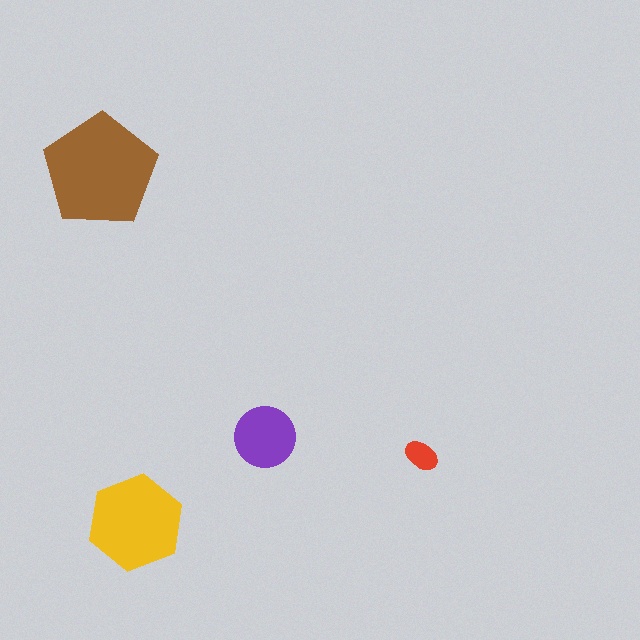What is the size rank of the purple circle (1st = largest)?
3rd.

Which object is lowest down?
The yellow hexagon is bottommost.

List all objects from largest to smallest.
The brown pentagon, the yellow hexagon, the purple circle, the red ellipse.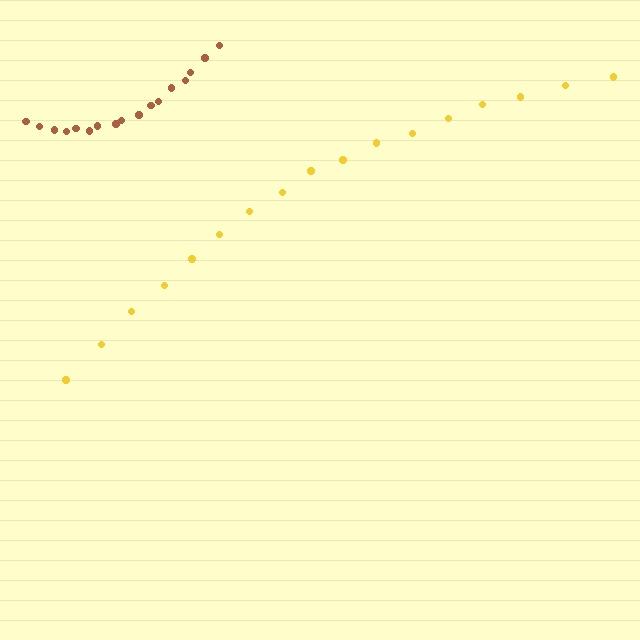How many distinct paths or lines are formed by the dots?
There are 2 distinct paths.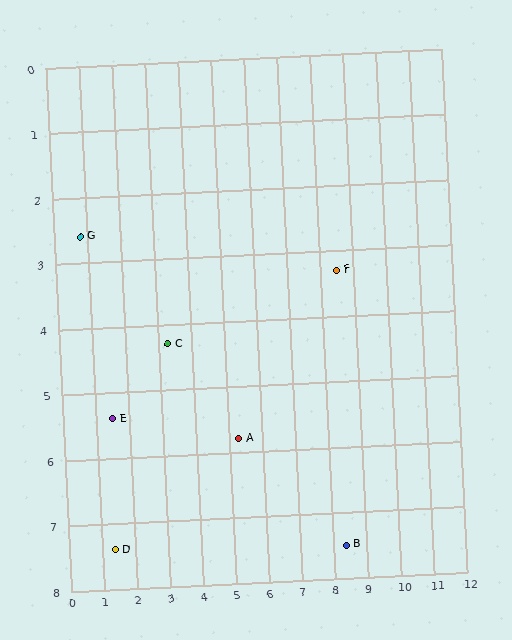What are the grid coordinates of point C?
Point C is at approximately (3.3, 4.3).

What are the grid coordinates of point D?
Point D is at approximately (1.4, 7.4).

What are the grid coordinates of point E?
Point E is at approximately (1.5, 5.4).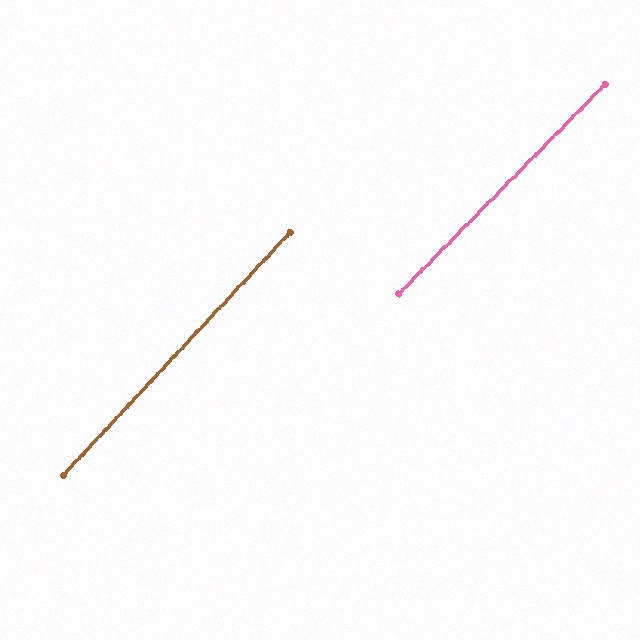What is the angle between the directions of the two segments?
Approximately 2 degrees.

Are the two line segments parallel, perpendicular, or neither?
Parallel — their directions differ by only 1.6°.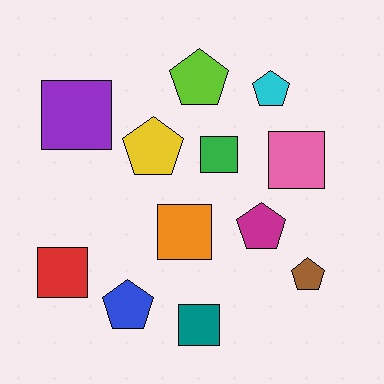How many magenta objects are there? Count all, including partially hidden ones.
There is 1 magenta object.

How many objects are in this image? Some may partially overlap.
There are 12 objects.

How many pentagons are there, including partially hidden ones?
There are 6 pentagons.